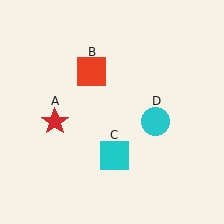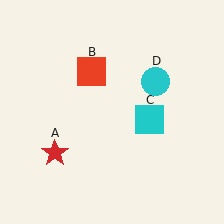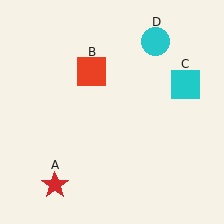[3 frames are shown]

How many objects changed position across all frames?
3 objects changed position: red star (object A), cyan square (object C), cyan circle (object D).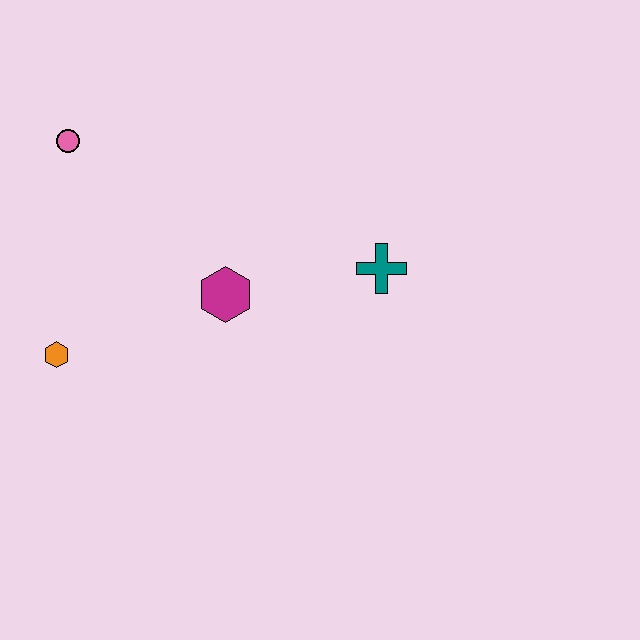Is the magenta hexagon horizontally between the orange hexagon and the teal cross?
Yes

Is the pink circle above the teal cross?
Yes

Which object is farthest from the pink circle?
The teal cross is farthest from the pink circle.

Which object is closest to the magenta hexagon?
The teal cross is closest to the magenta hexagon.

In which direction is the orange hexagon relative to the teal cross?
The orange hexagon is to the left of the teal cross.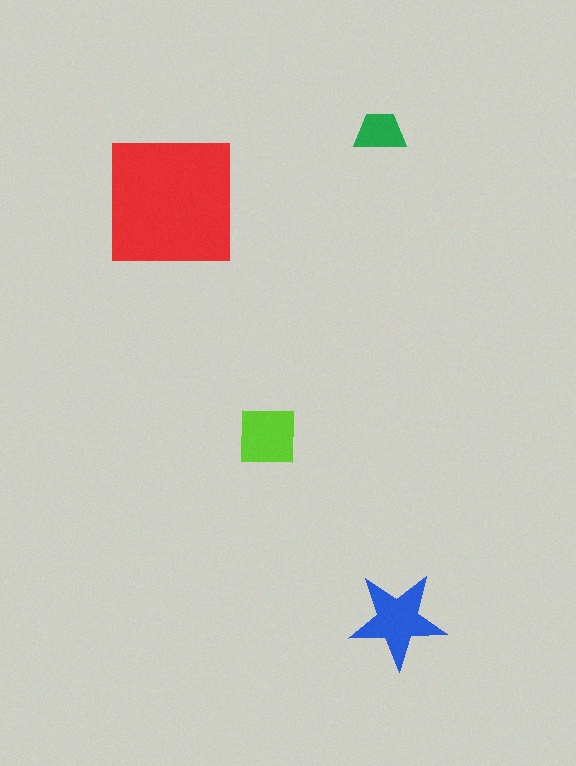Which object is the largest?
The red square.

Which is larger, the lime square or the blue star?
The blue star.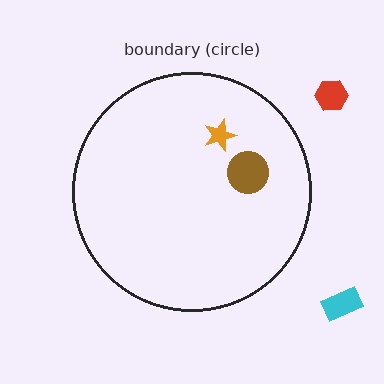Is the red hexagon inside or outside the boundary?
Outside.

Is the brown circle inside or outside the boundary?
Inside.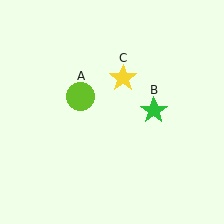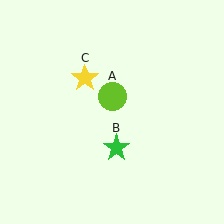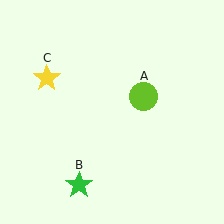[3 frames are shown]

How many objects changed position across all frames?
3 objects changed position: lime circle (object A), green star (object B), yellow star (object C).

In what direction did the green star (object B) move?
The green star (object B) moved down and to the left.